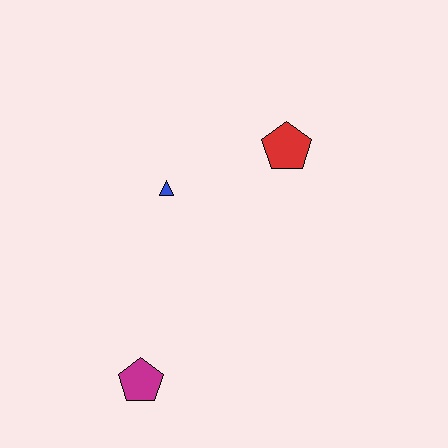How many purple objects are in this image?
There are no purple objects.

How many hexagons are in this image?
There are no hexagons.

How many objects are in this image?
There are 3 objects.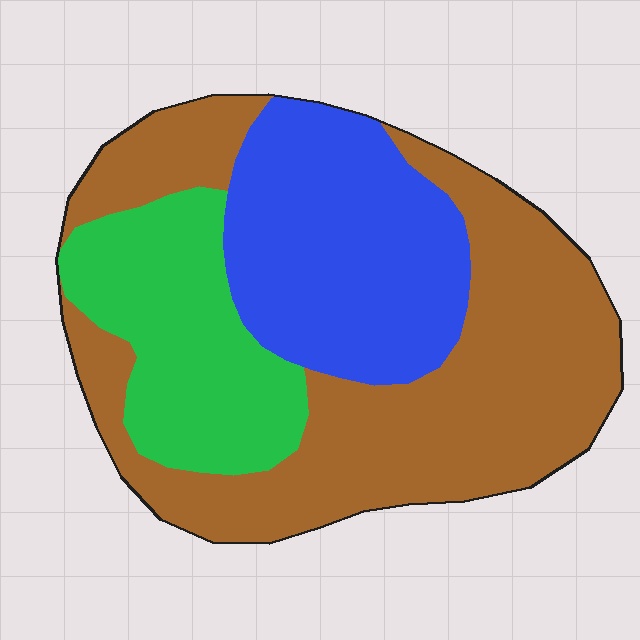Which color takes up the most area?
Brown, at roughly 50%.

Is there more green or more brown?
Brown.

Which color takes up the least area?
Green, at roughly 20%.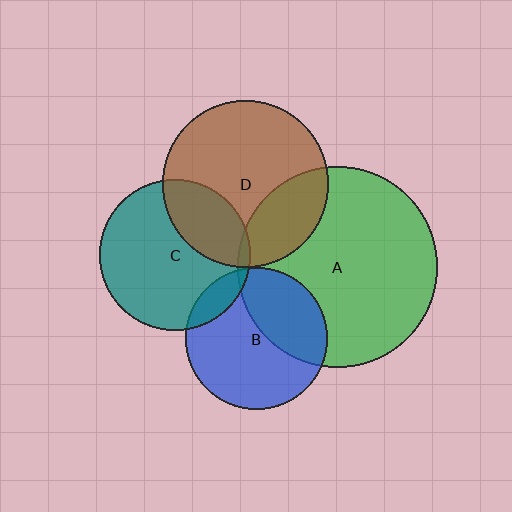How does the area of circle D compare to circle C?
Approximately 1.2 times.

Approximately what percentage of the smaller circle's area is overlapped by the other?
Approximately 10%.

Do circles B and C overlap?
Yes.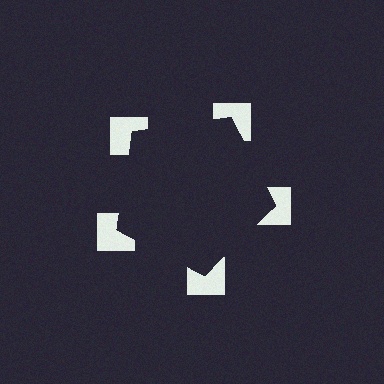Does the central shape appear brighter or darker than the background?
It typically appears slightly darker than the background, even though no actual brightness change is drawn.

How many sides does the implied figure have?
5 sides.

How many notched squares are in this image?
There are 5 — one at each vertex of the illusory pentagon.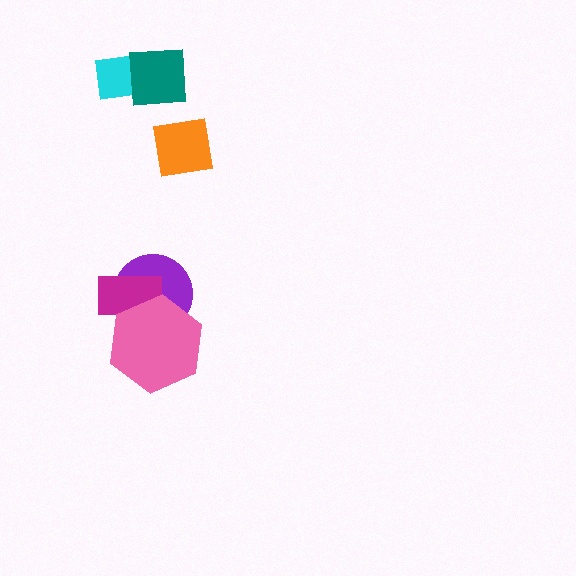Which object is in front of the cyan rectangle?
The teal square is in front of the cyan rectangle.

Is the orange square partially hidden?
No, no other shape covers it.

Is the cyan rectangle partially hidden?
Yes, it is partially covered by another shape.